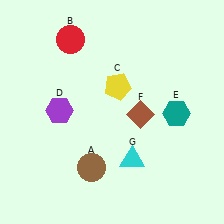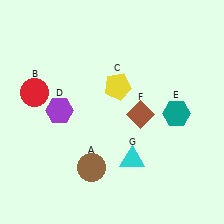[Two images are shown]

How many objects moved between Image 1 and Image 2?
1 object moved between the two images.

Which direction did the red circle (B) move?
The red circle (B) moved down.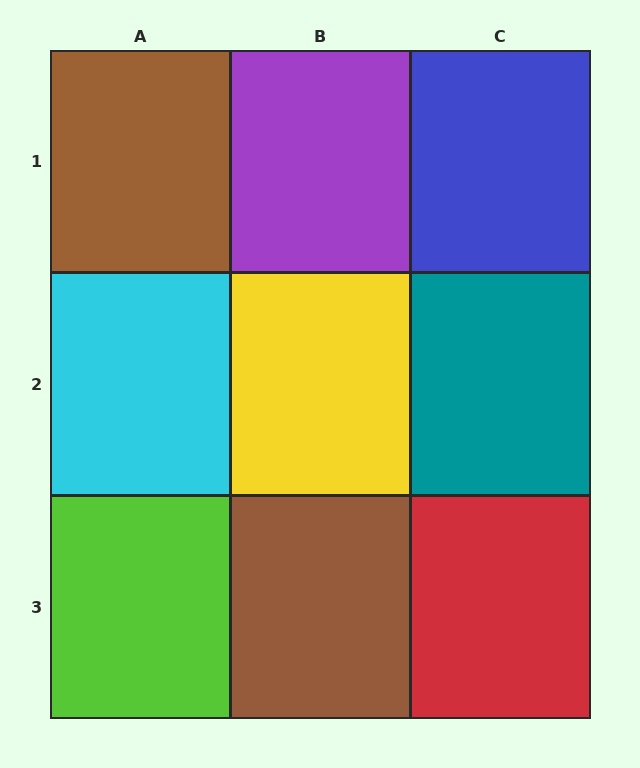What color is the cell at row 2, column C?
Teal.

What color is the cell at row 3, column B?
Brown.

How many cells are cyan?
1 cell is cyan.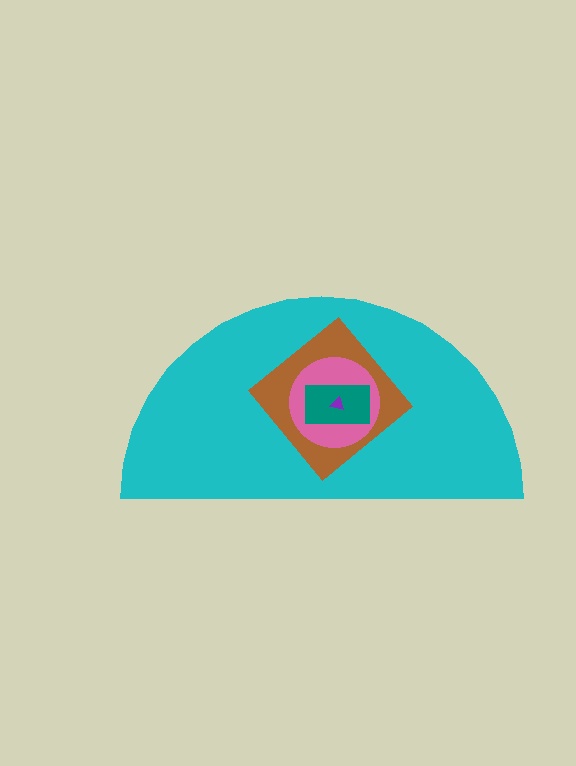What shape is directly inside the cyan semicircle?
The brown diamond.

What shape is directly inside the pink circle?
The teal rectangle.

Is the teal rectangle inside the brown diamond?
Yes.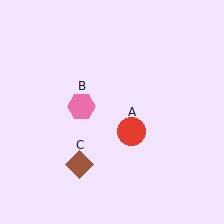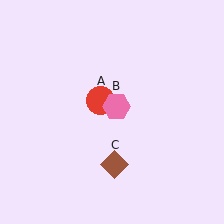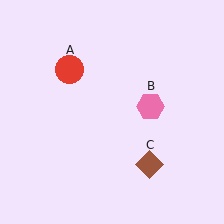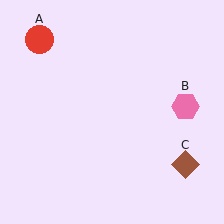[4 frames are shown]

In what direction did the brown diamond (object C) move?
The brown diamond (object C) moved right.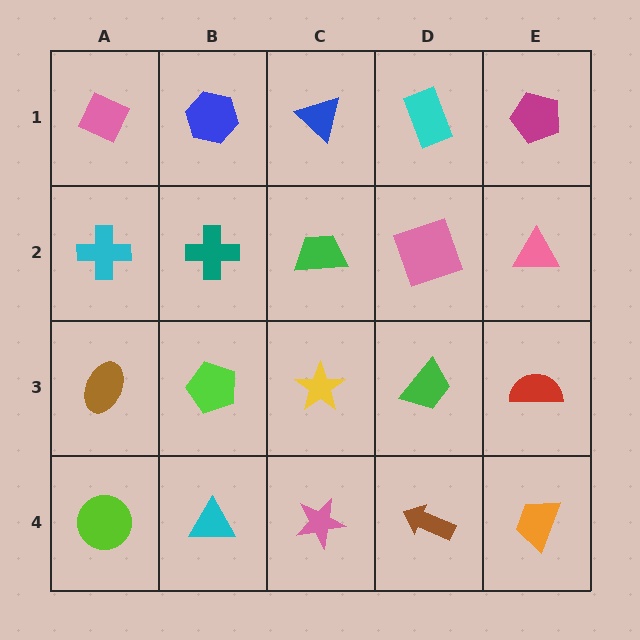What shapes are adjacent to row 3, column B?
A teal cross (row 2, column B), a cyan triangle (row 4, column B), a brown ellipse (row 3, column A), a yellow star (row 3, column C).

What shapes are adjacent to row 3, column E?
A pink triangle (row 2, column E), an orange trapezoid (row 4, column E), a green trapezoid (row 3, column D).